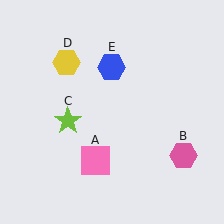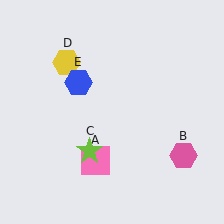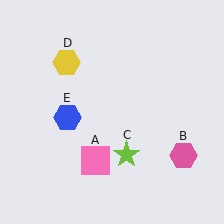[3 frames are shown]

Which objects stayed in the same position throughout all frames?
Pink square (object A) and pink hexagon (object B) and yellow hexagon (object D) remained stationary.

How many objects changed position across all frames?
2 objects changed position: lime star (object C), blue hexagon (object E).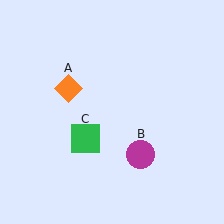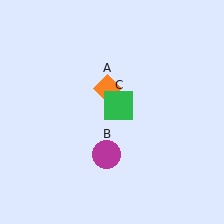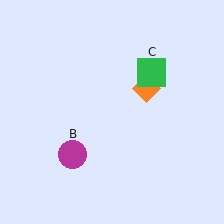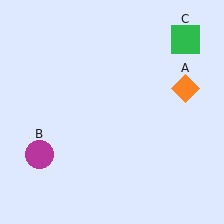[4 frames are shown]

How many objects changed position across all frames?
3 objects changed position: orange diamond (object A), magenta circle (object B), green square (object C).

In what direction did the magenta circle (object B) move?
The magenta circle (object B) moved left.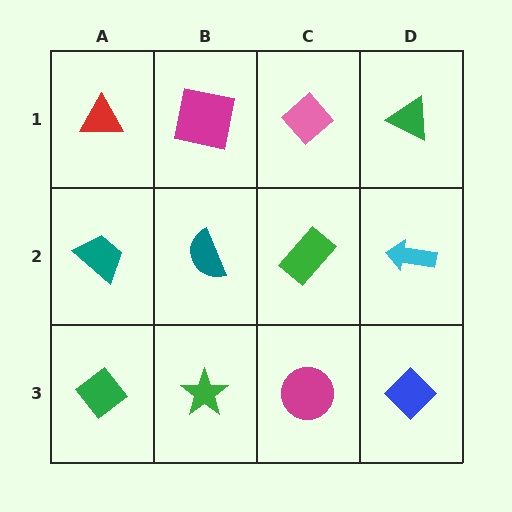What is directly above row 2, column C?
A pink diamond.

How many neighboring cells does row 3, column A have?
2.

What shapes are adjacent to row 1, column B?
A teal semicircle (row 2, column B), a red triangle (row 1, column A), a pink diamond (row 1, column C).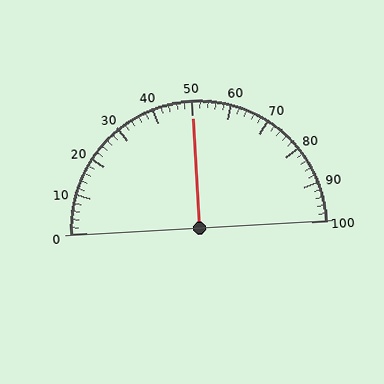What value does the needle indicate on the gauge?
The needle indicates approximately 50.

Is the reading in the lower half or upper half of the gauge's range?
The reading is in the upper half of the range (0 to 100).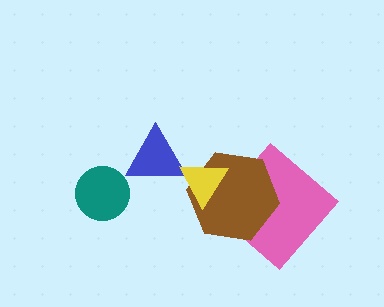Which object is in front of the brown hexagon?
The yellow triangle is in front of the brown hexagon.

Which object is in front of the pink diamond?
The brown hexagon is in front of the pink diamond.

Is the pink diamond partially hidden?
Yes, it is partially covered by another shape.